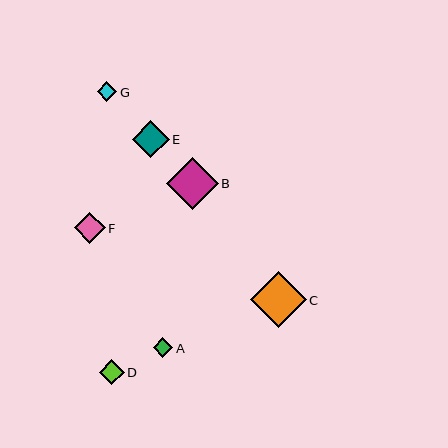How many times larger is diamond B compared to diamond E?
Diamond B is approximately 1.4 times the size of diamond E.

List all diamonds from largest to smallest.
From largest to smallest: C, B, E, F, D, A, G.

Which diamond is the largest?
Diamond C is the largest with a size of approximately 56 pixels.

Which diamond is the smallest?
Diamond G is the smallest with a size of approximately 19 pixels.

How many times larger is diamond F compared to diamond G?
Diamond F is approximately 1.6 times the size of diamond G.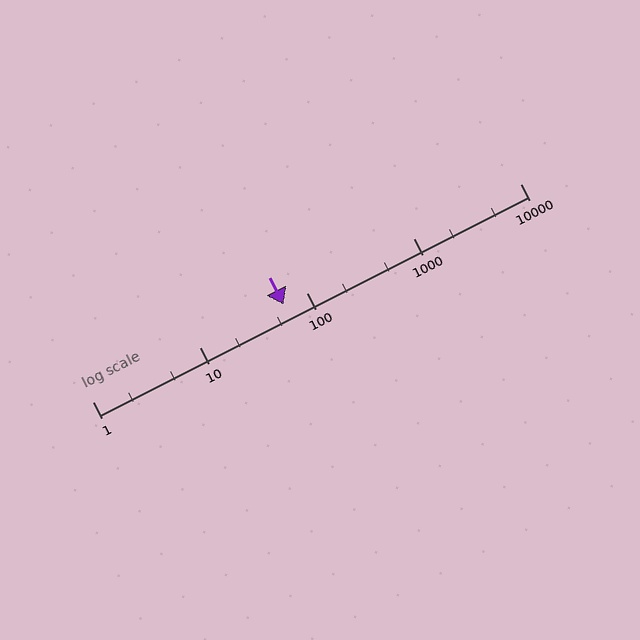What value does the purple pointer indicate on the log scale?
The pointer indicates approximately 61.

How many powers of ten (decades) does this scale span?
The scale spans 4 decades, from 1 to 10000.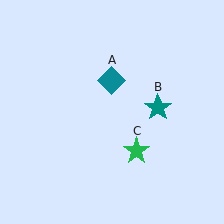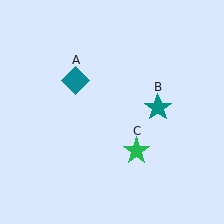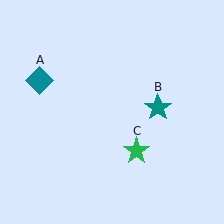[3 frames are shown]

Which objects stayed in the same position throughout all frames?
Teal star (object B) and green star (object C) remained stationary.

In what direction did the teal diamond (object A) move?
The teal diamond (object A) moved left.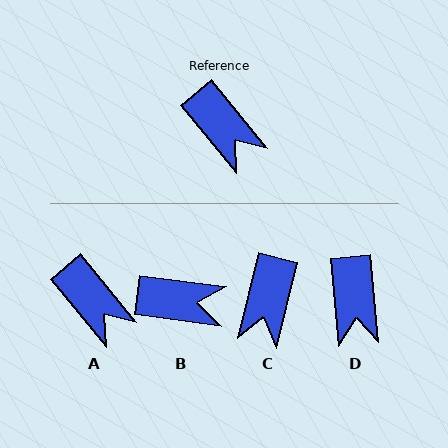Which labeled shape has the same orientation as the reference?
A.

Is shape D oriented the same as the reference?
No, it is off by about 34 degrees.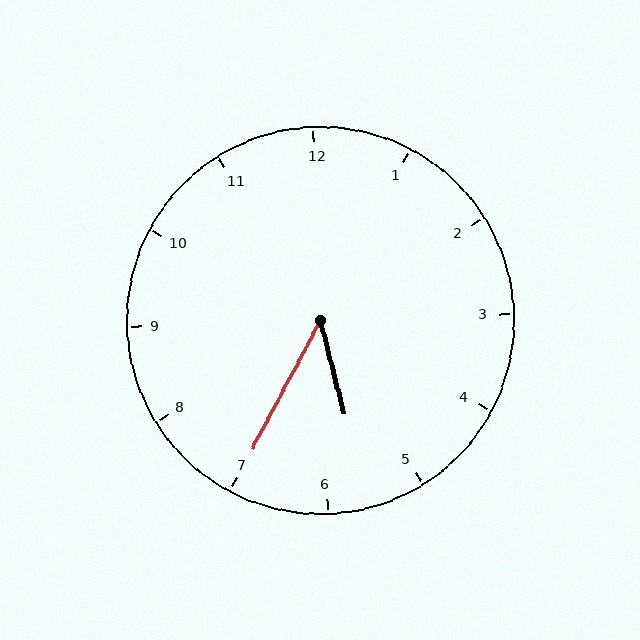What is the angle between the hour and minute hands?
Approximately 42 degrees.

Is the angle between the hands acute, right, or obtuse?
It is acute.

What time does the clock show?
5:35.